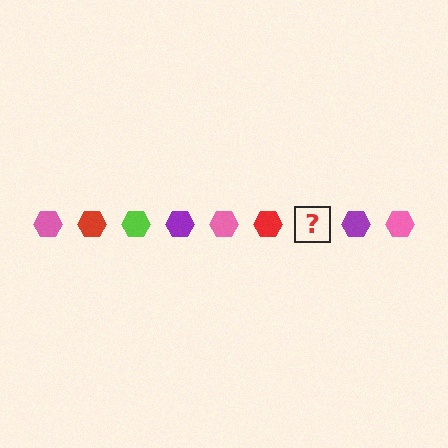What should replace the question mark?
The question mark should be replaced with a lime hexagon.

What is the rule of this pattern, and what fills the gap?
The rule is that the pattern cycles through pink, red, lime, purple hexagons. The gap should be filled with a lime hexagon.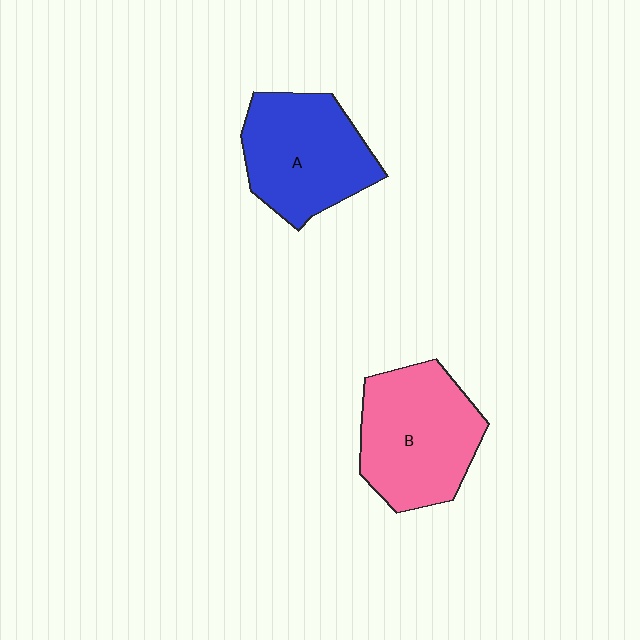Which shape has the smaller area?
Shape A (blue).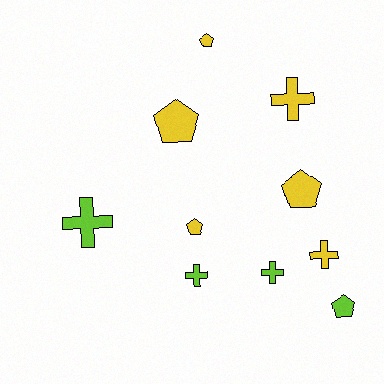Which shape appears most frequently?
Cross, with 5 objects.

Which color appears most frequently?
Yellow, with 6 objects.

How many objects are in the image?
There are 10 objects.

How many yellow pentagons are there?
There are 4 yellow pentagons.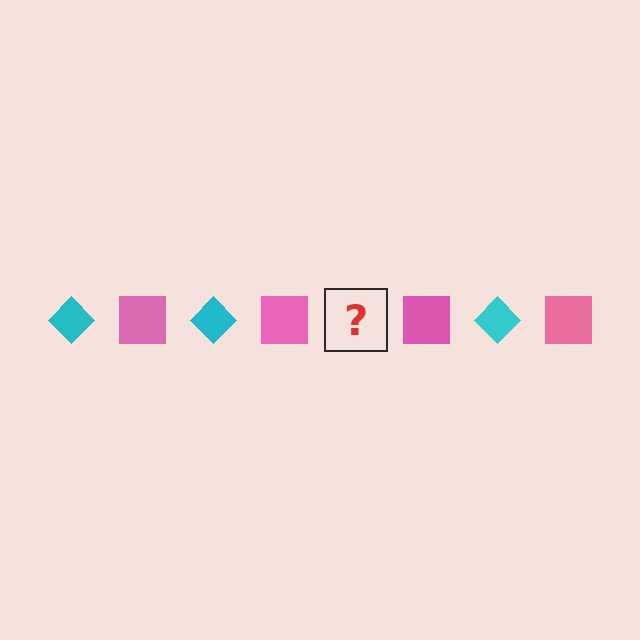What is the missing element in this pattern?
The missing element is a cyan diamond.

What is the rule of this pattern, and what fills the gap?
The rule is that the pattern alternates between cyan diamond and pink square. The gap should be filled with a cyan diamond.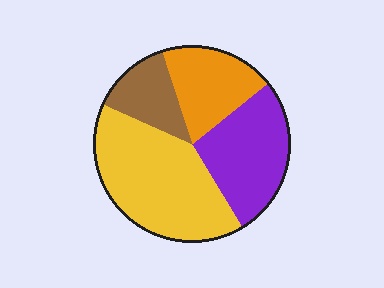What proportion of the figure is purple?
Purple takes up about one quarter (1/4) of the figure.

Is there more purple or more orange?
Purple.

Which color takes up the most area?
Yellow, at roughly 40%.